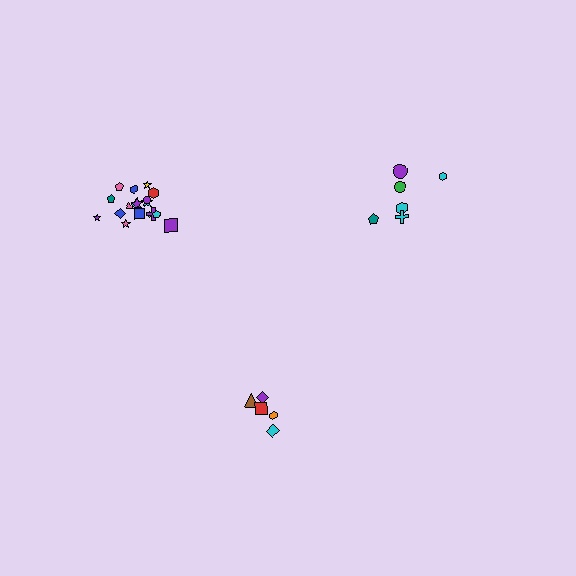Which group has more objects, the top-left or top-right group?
The top-left group.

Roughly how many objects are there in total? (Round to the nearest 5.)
Roughly 30 objects in total.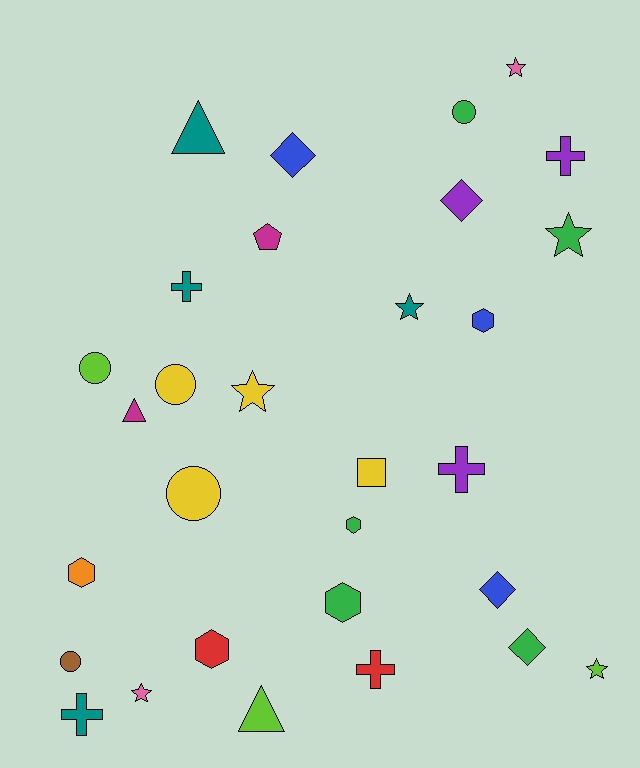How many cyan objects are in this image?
There are no cyan objects.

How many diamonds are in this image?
There are 4 diamonds.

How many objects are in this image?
There are 30 objects.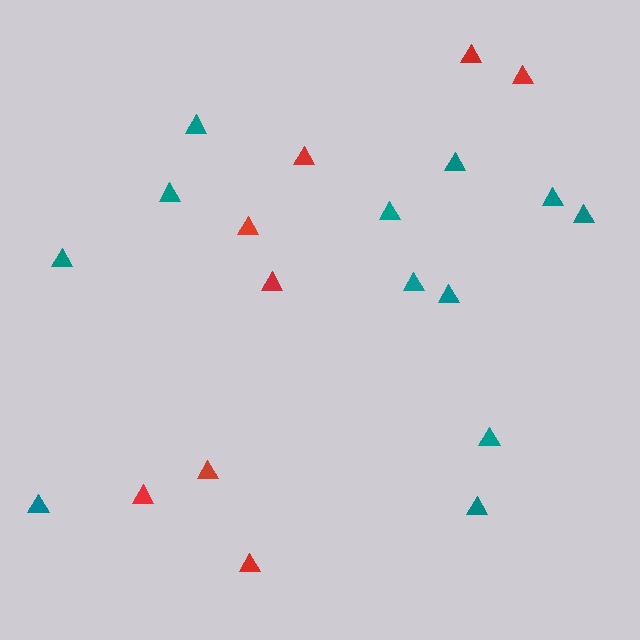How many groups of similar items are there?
There are 2 groups: one group of red triangles (8) and one group of teal triangles (12).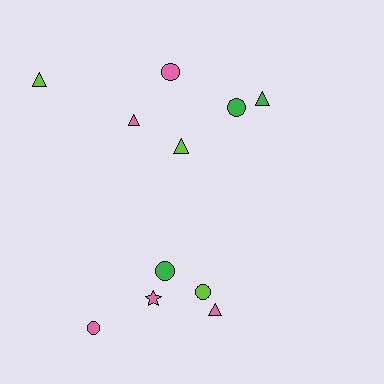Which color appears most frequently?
Pink, with 5 objects.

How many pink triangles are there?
There are 2 pink triangles.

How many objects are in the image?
There are 11 objects.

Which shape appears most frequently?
Triangle, with 5 objects.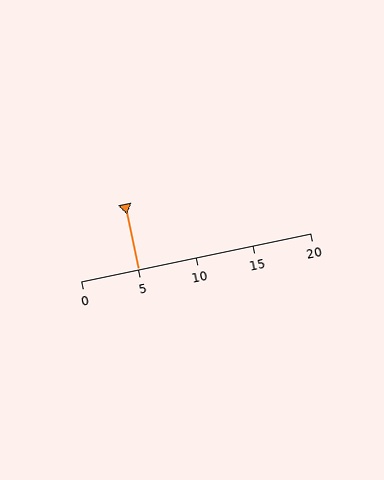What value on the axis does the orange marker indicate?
The marker indicates approximately 5.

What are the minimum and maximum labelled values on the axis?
The axis runs from 0 to 20.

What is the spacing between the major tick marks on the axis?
The major ticks are spaced 5 apart.